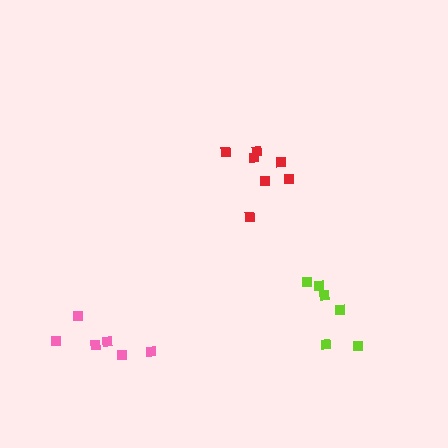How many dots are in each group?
Group 1: 7 dots, Group 2: 6 dots, Group 3: 6 dots (19 total).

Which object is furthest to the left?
The pink cluster is leftmost.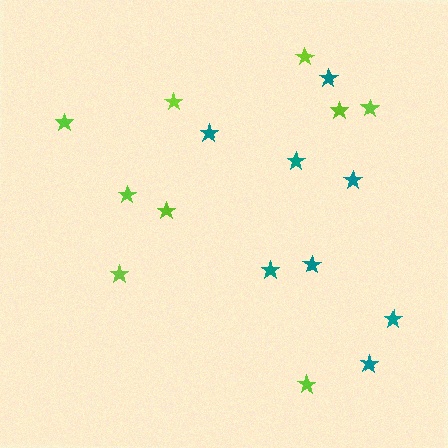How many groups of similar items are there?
There are 2 groups: one group of teal stars (8) and one group of lime stars (9).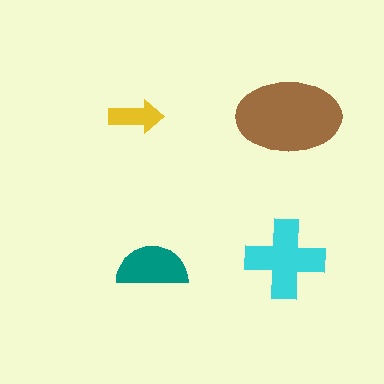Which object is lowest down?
The teal semicircle is bottommost.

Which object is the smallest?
The yellow arrow.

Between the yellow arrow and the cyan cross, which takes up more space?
The cyan cross.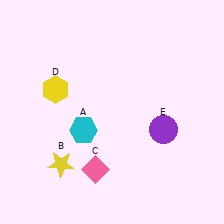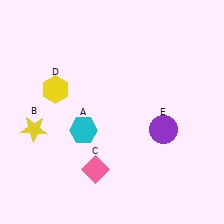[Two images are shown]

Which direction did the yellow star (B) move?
The yellow star (B) moved up.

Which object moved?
The yellow star (B) moved up.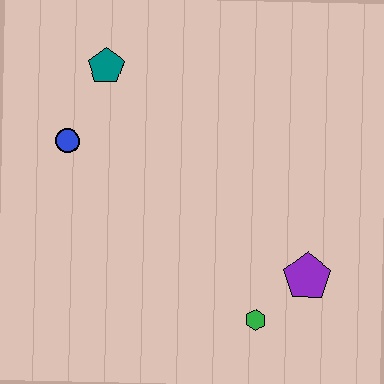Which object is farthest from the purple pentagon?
The teal pentagon is farthest from the purple pentagon.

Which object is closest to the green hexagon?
The purple pentagon is closest to the green hexagon.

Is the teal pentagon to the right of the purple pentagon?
No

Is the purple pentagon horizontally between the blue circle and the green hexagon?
No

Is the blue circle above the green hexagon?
Yes